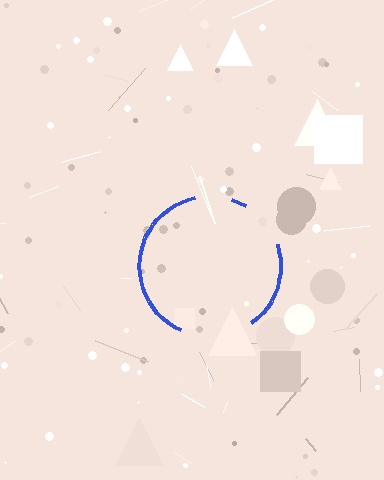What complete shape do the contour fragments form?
The contour fragments form a circle.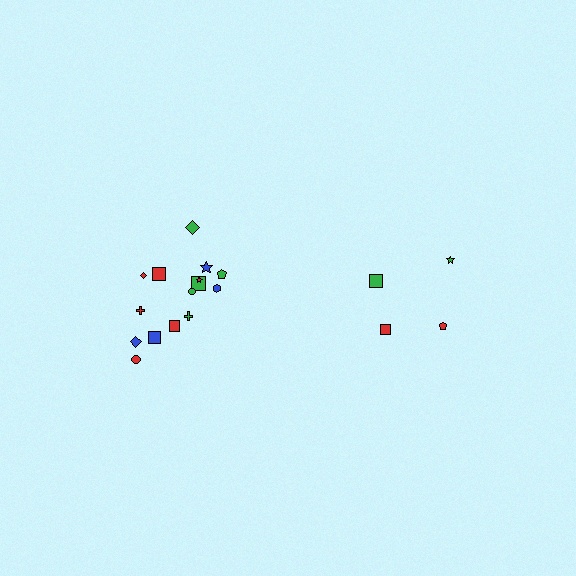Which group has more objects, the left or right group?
The left group.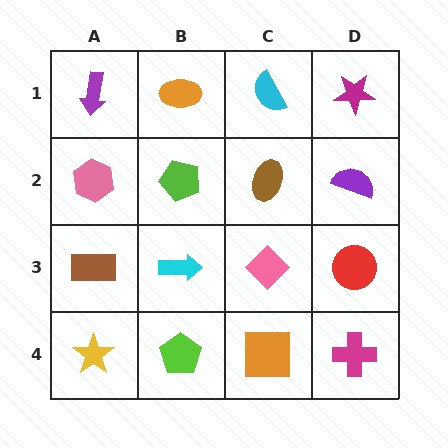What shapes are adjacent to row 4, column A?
A brown rectangle (row 3, column A), a lime pentagon (row 4, column B).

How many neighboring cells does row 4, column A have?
2.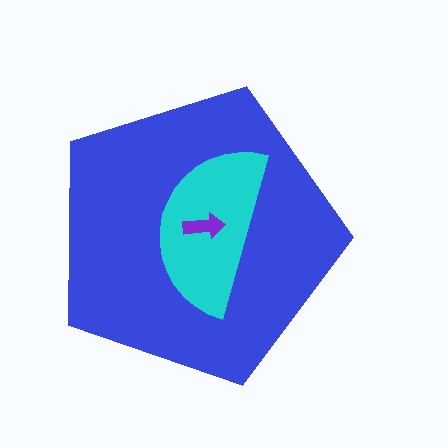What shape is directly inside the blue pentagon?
The cyan semicircle.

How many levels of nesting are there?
3.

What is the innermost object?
The purple arrow.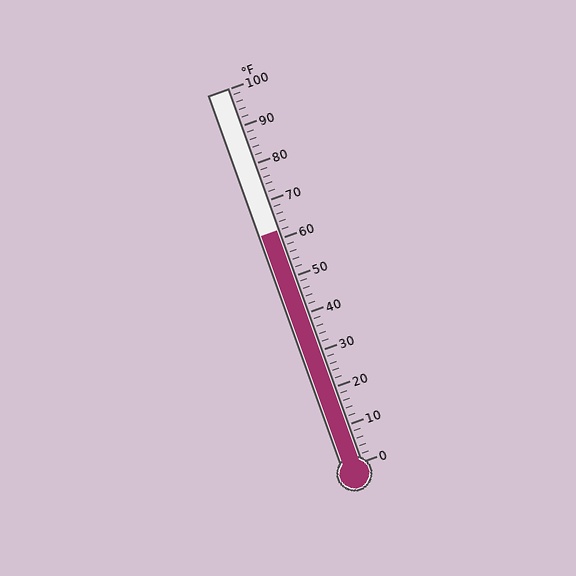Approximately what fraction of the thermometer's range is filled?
The thermometer is filled to approximately 60% of its range.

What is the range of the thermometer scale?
The thermometer scale ranges from 0°F to 100°F.